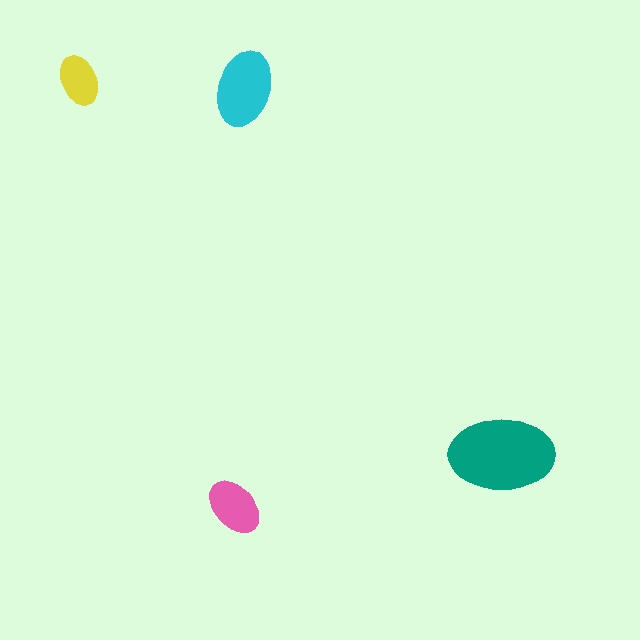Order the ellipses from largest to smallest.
the teal one, the cyan one, the pink one, the yellow one.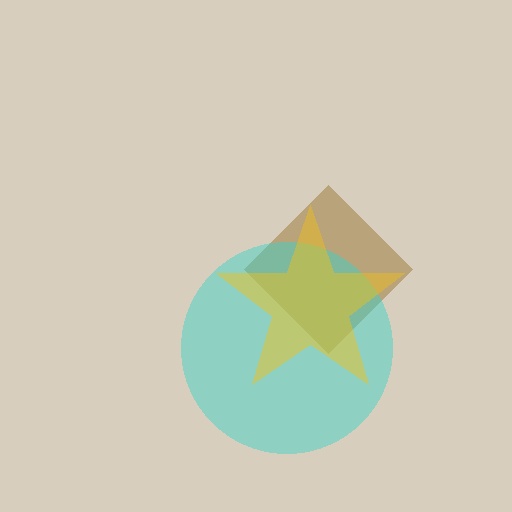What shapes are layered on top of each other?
The layered shapes are: a brown diamond, a cyan circle, a yellow star.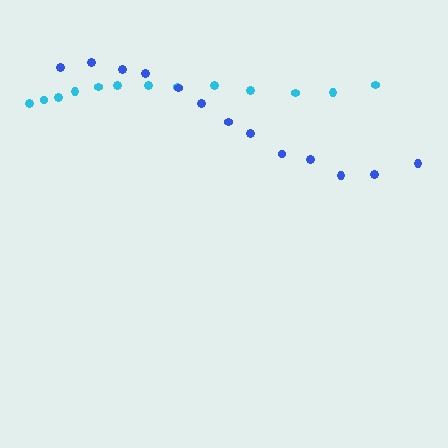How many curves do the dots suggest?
There are 2 distinct paths.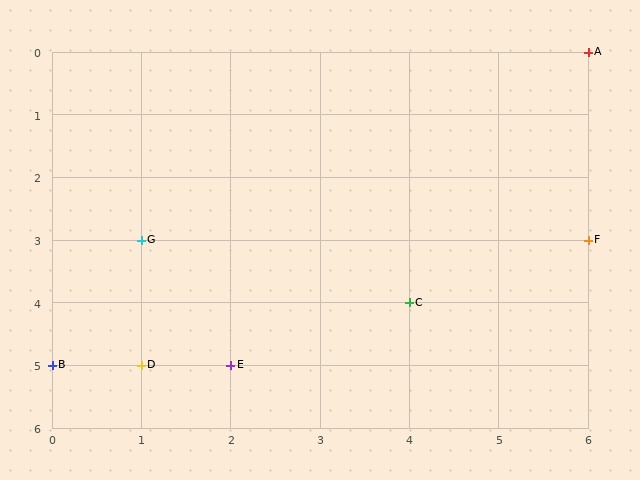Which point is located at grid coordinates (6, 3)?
Point F is at (6, 3).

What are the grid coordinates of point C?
Point C is at grid coordinates (4, 4).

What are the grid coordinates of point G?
Point G is at grid coordinates (1, 3).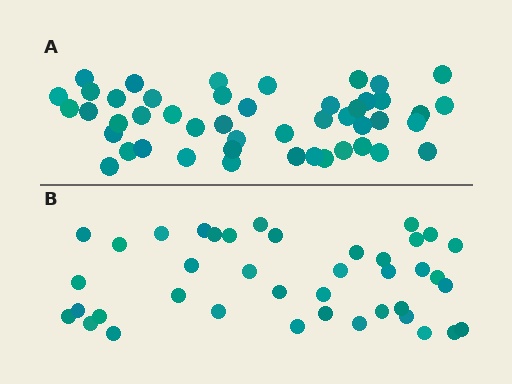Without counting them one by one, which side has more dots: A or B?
Region A (the top region) has more dots.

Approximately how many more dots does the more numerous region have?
Region A has roughly 8 or so more dots than region B.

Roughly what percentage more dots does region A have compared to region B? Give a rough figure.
About 20% more.